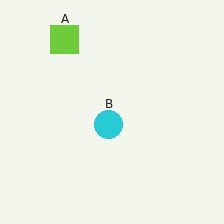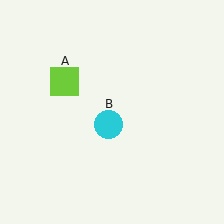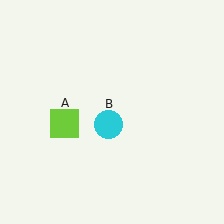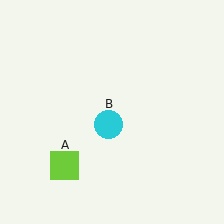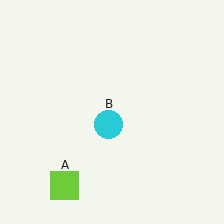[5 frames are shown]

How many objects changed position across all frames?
1 object changed position: lime square (object A).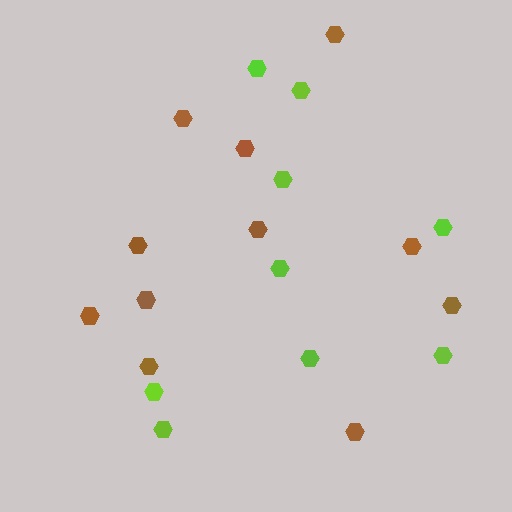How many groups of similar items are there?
There are 2 groups: one group of lime hexagons (9) and one group of brown hexagons (11).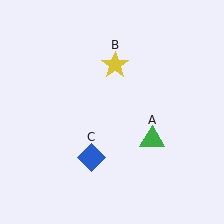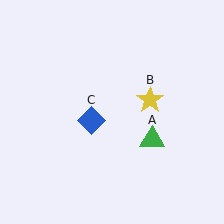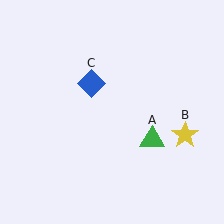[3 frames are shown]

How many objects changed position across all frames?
2 objects changed position: yellow star (object B), blue diamond (object C).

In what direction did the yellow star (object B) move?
The yellow star (object B) moved down and to the right.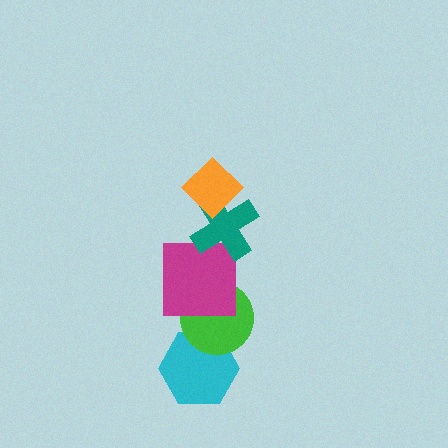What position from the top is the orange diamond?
The orange diamond is 1st from the top.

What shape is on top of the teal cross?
The orange diamond is on top of the teal cross.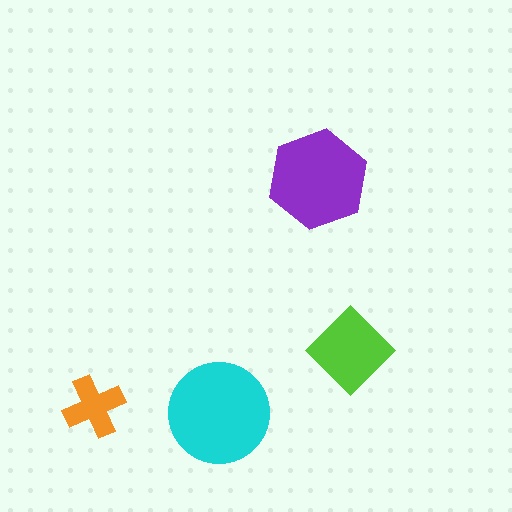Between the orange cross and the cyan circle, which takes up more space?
The cyan circle.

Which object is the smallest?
The orange cross.